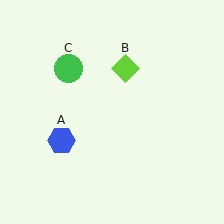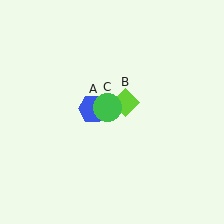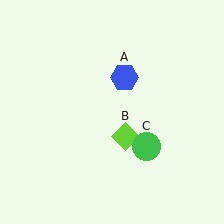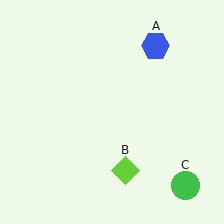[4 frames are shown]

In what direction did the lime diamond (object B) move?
The lime diamond (object B) moved down.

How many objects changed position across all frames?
3 objects changed position: blue hexagon (object A), lime diamond (object B), green circle (object C).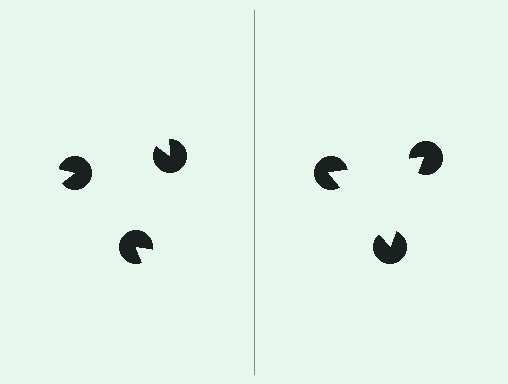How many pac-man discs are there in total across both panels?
6 — 3 on each side.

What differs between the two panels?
The pac-man discs are positioned identically on both sides; only the wedge orientations differ. On the right they align to a triangle; on the left they are misaligned.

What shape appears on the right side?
An illusory triangle.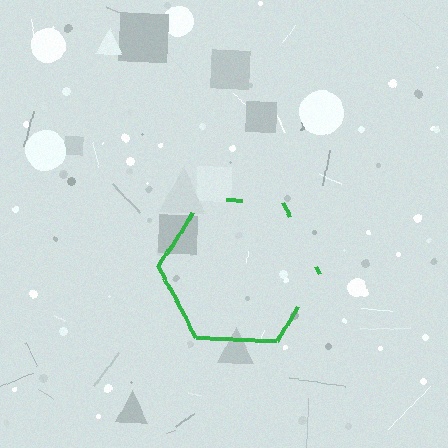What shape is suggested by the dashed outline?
The dashed outline suggests a hexagon.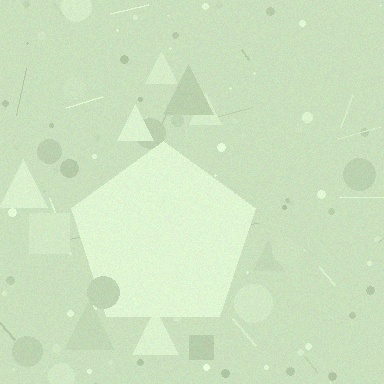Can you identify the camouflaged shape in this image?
The camouflaged shape is a pentagon.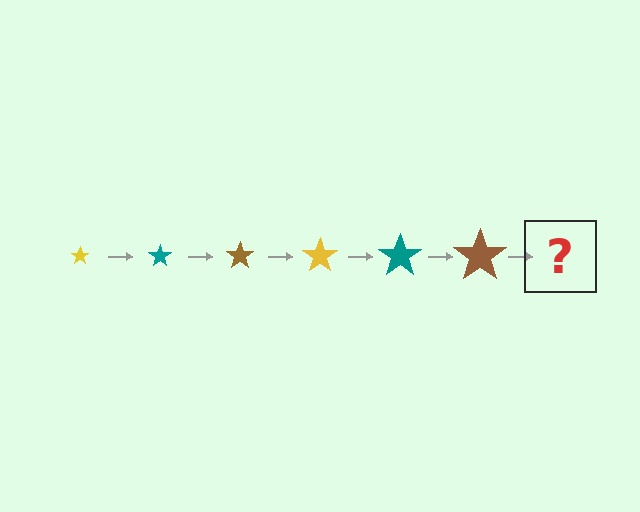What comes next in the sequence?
The next element should be a yellow star, larger than the previous one.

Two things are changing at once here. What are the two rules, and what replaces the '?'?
The two rules are that the star grows larger each step and the color cycles through yellow, teal, and brown. The '?' should be a yellow star, larger than the previous one.